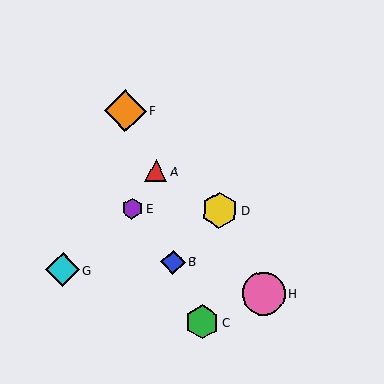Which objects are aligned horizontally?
Objects D, E are aligned horizontally.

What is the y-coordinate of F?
Object F is at y≈111.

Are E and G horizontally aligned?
No, E is at y≈208 and G is at y≈270.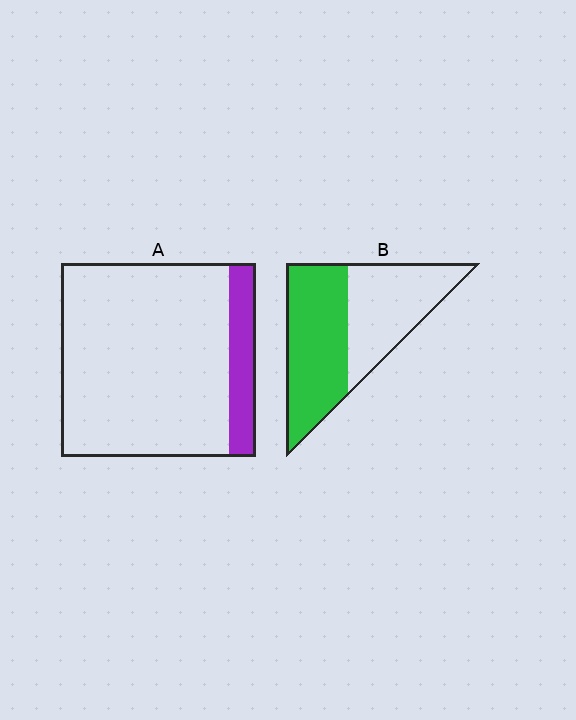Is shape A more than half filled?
No.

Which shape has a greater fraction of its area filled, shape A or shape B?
Shape B.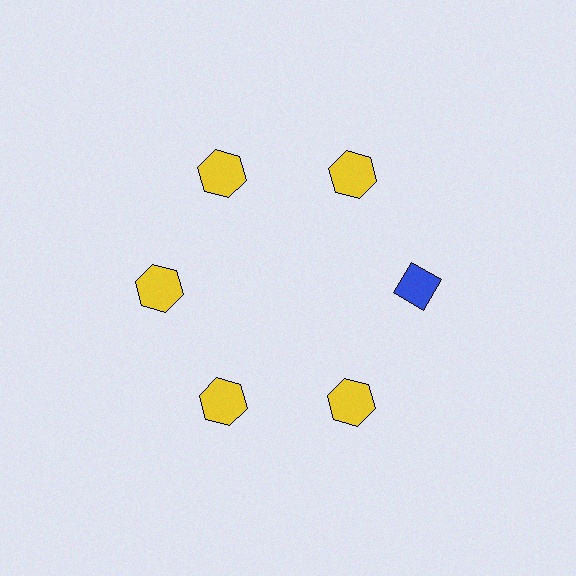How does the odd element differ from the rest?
It differs in both color (blue instead of yellow) and shape (diamond instead of hexagon).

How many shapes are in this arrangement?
There are 6 shapes arranged in a ring pattern.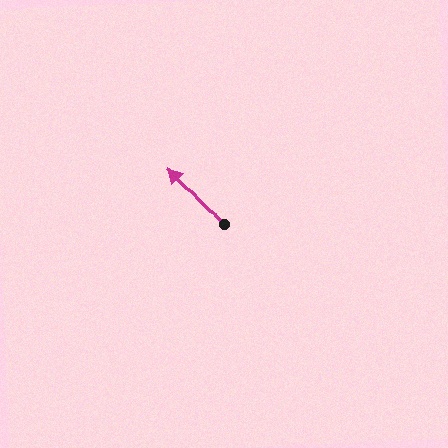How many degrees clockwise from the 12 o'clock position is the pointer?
Approximately 317 degrees.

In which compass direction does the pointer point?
Northwest.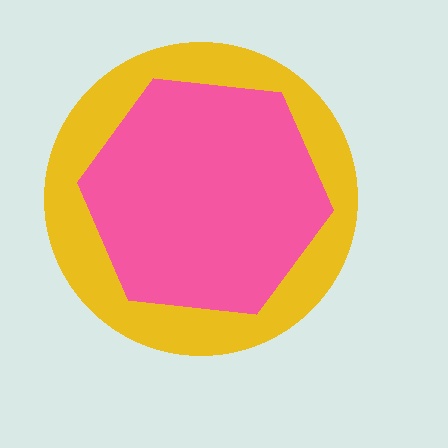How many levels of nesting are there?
2.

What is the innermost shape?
The pink hexagon.